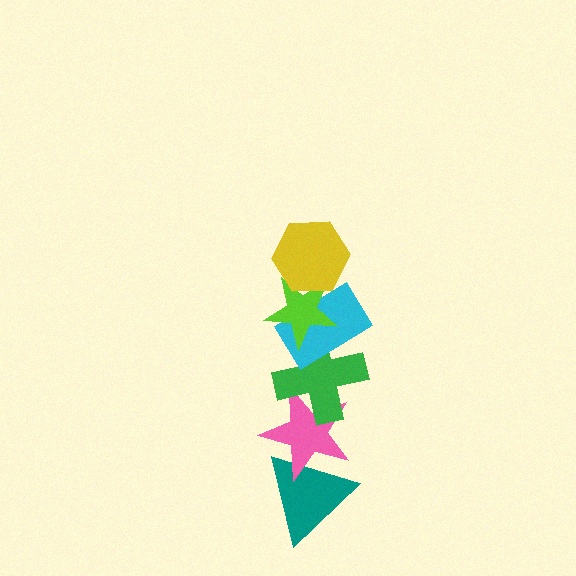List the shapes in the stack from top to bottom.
From top to bottom: the yellow hexagon, the lime star, the cyan rectangle, the green cross, the pink star, the teal triangle.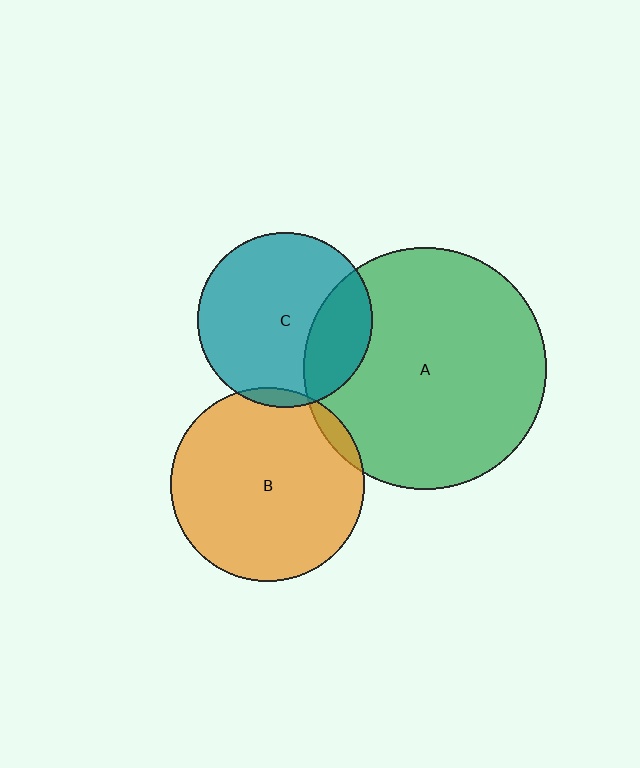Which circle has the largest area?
Circle A (green).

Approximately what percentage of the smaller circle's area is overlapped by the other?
Approximately 5%.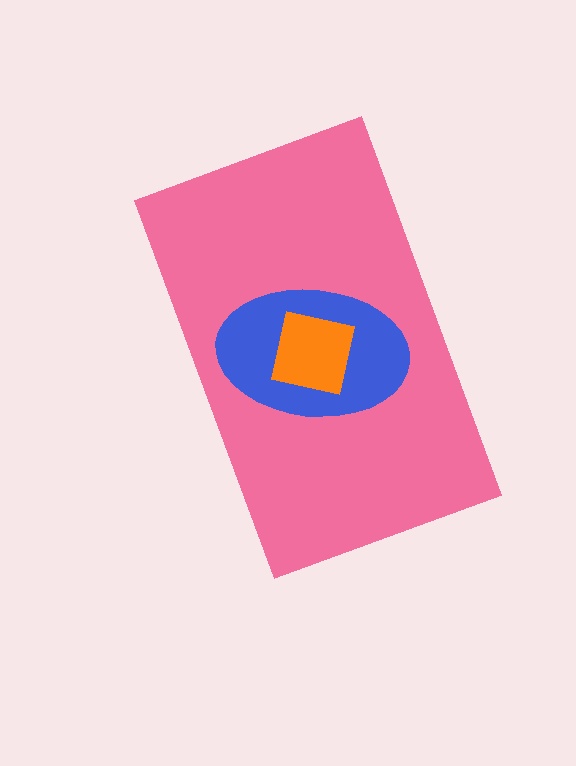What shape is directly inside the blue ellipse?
The orange square.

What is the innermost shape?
The orange square.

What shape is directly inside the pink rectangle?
The blue ellipse.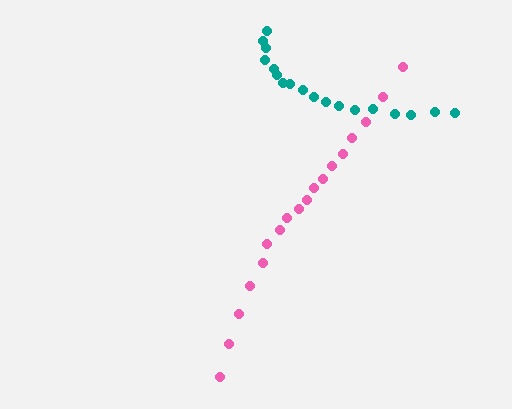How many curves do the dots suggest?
There are 2 distinct paths.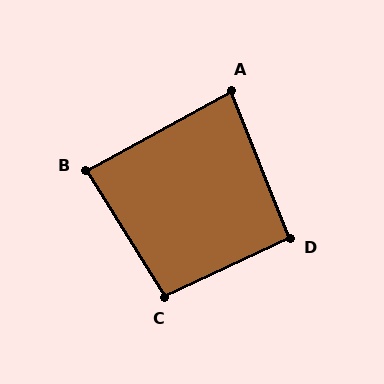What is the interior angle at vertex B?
Approximately 87 degrees (approximately right).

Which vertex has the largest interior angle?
C, at approximately 97 degrees.